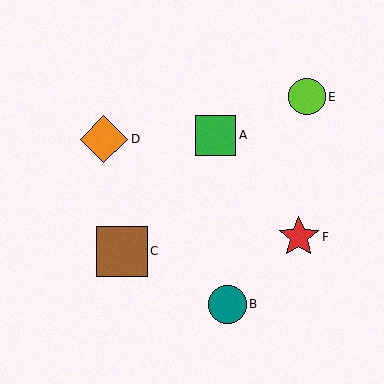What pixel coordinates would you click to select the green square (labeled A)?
Click at (216, 135) to select the green square A.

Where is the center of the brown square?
The center of the brown square is at (122, 251).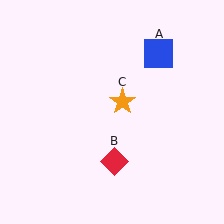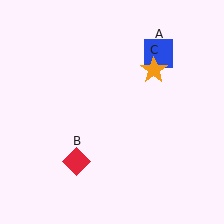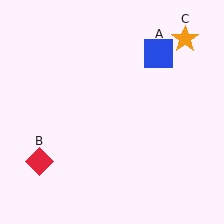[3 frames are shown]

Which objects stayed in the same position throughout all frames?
Blue square (object A) remained stationary.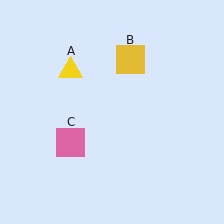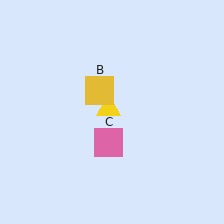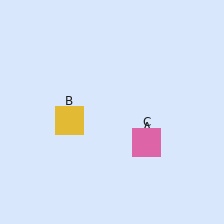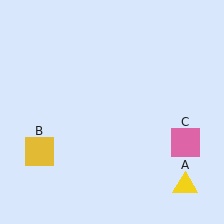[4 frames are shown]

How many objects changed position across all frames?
3 objects changed position: yellow triangle (object A), yellow square (object B), pink square (object C).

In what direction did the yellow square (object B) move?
The yellow square (object B) moved down and to the left.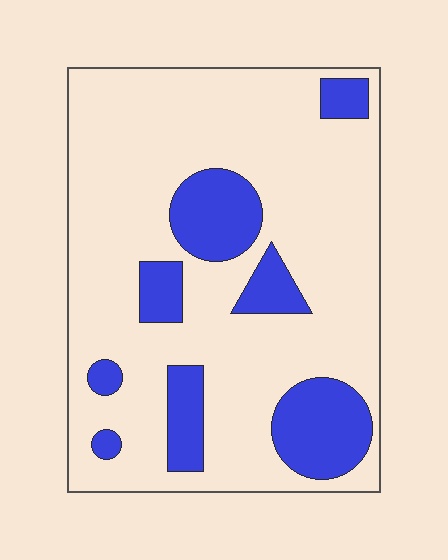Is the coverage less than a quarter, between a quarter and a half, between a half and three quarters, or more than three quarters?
Less than a quarter.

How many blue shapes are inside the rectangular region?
8.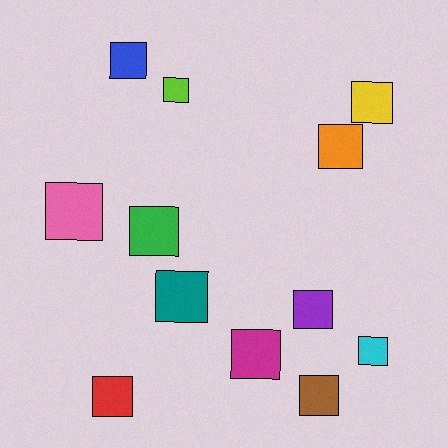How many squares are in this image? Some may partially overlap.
There are 12 squares.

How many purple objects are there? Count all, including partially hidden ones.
There is 1 purple object.